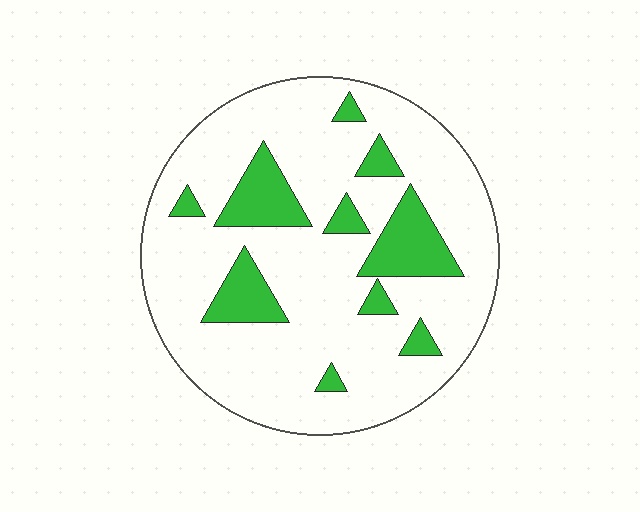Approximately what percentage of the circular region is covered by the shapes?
Approximately 20%.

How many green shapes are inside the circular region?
10.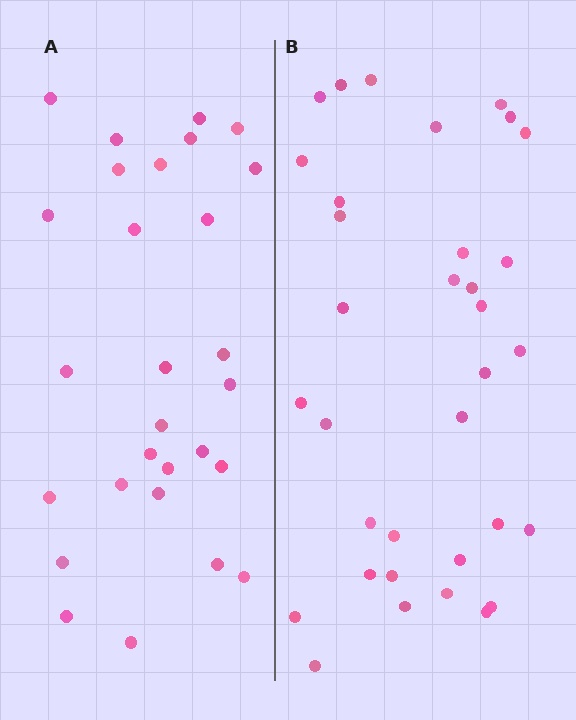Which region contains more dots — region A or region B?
Region B (the right region) has more dots.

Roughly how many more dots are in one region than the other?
Region B has about 6 more dots than region A.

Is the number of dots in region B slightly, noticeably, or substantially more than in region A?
Region B has only slightly more — the two regions are fairly close. The ratio is roughly 1.2 to 1.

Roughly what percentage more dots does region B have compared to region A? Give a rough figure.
About 20% more.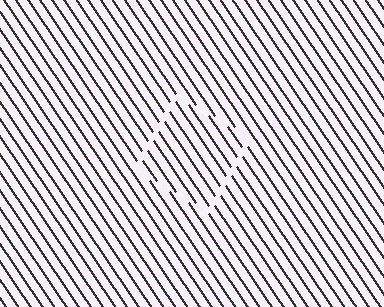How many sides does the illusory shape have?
4 sides — the line-ends trace a square.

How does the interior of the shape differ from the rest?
The interior of the shape contains the same grating, shifted by half a period — the contour is defined by the phase discontinuity where line-ends from the inner and outer gratings abut.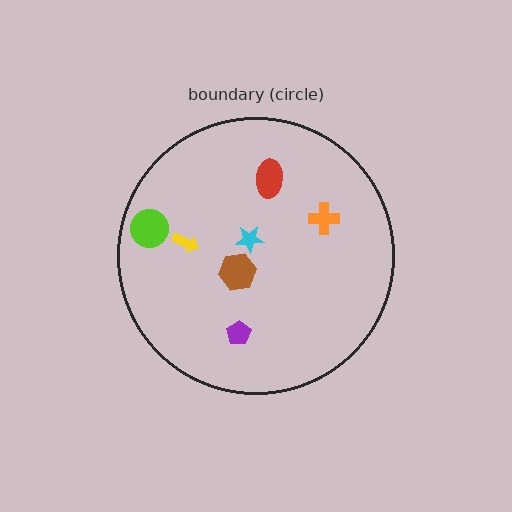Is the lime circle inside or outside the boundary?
Inside.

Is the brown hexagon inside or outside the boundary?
Inside.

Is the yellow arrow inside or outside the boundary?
Inside.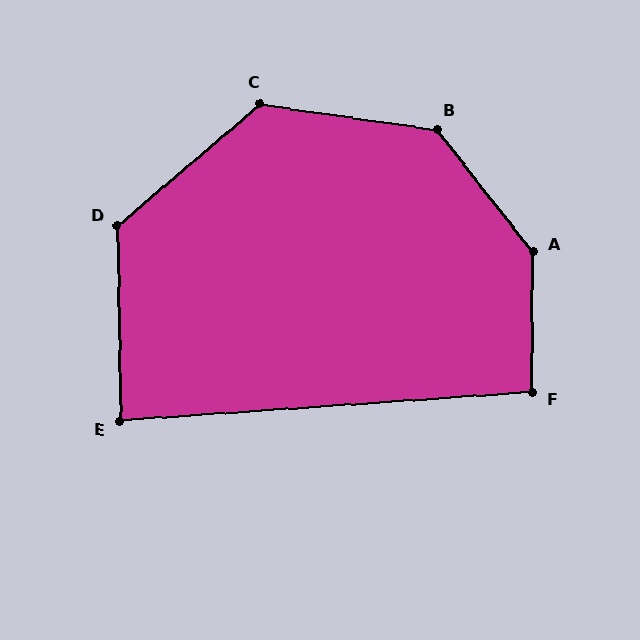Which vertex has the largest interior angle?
A, at approximately 141 degrees.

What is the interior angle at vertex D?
Approximately 129 degrees (obtuse).